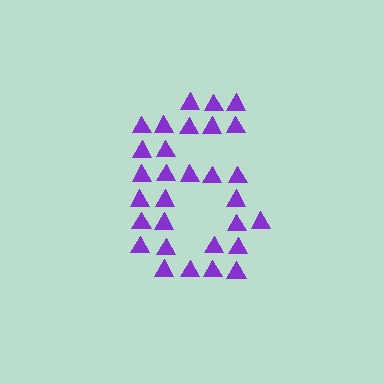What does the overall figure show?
The overall figure shows the digit 6.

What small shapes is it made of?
It is made of small triangles.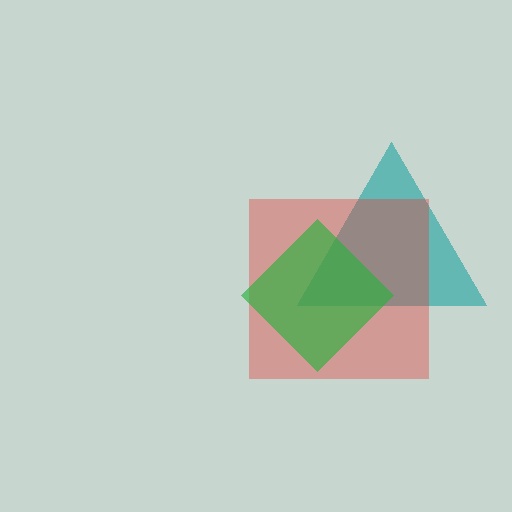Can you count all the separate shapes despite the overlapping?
Yes, there are 3 separate shapes.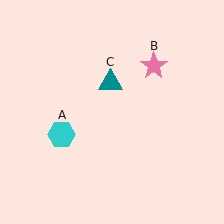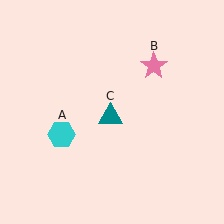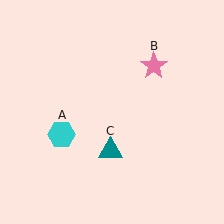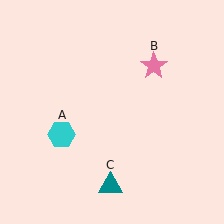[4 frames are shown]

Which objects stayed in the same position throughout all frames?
Cyan hexagon (object A) and pink star (object B) remained stationary.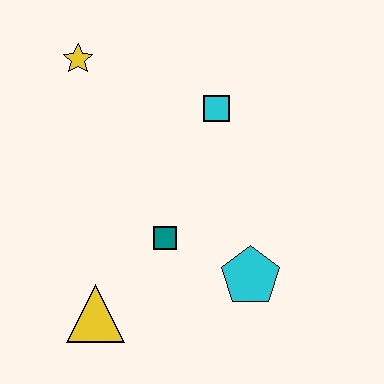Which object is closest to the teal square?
The cyan pentagon is closest to the teal square.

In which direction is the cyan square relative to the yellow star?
The cyan square is to the right of the yellow star.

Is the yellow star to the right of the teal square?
No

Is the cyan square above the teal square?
Yes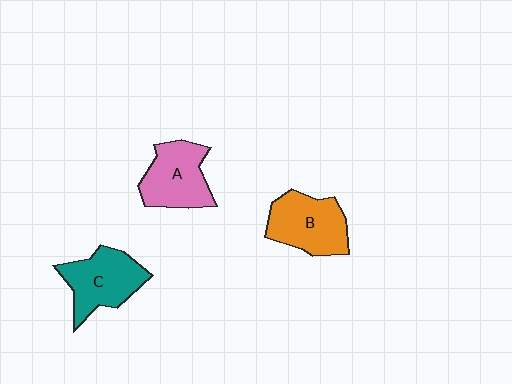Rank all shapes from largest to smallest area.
From largest to smallest: B (orange), C (teal), A (pink).